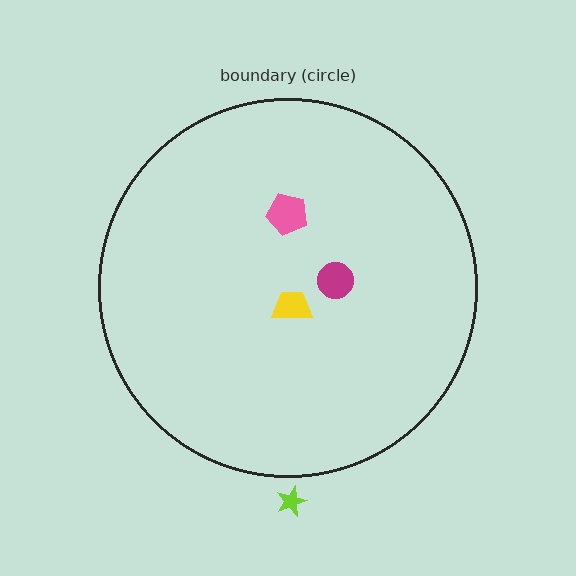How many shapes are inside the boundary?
3 inside, 1 outside.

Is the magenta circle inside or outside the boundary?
Inside.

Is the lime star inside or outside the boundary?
Outside.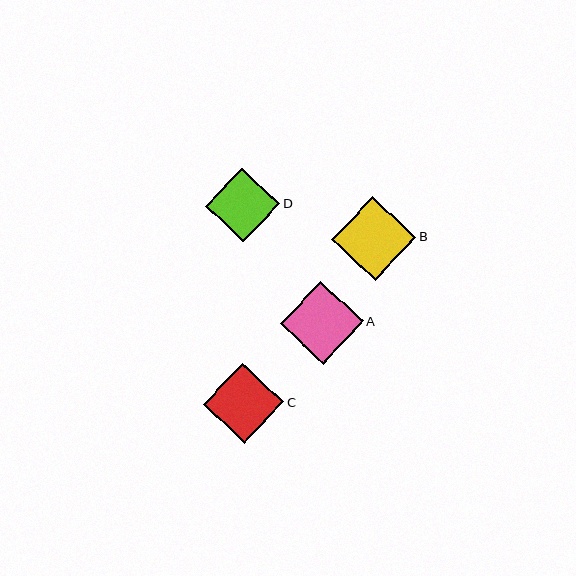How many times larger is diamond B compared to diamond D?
Diamond B is approximately 1.1 times the size of diamond D.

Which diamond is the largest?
Diamond B is the largest with a size of approximately 84 pixels.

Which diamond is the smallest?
Diamond D is the smallest with a size of approximately 74 pixels.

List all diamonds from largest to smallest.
From largest to smallest: B, A, C, D.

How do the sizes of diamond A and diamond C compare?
Diamond A and diamond C are approximately the same size.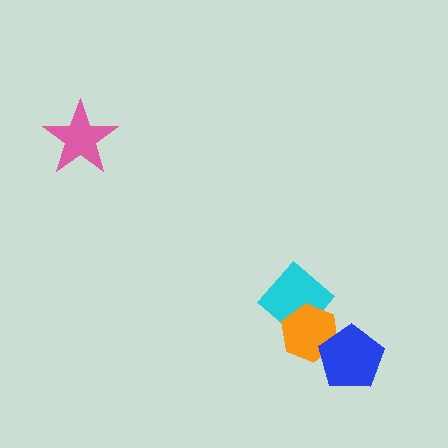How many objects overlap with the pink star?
0 objects overlap with the pink star.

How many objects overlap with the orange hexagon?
2 objects overlap with the orange hexagon.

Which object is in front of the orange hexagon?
The blue pentagon is in front of the orange hexagon.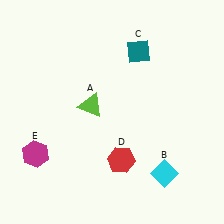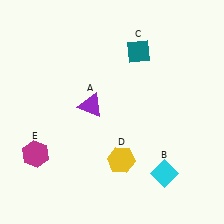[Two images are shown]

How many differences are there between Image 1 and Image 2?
There are 2 differences between the two images.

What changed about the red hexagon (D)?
In Image 1, D is red. In Image 2, it changed to yellow.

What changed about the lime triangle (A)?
In Image 1, A is lime. In Image 2, it changed to purple.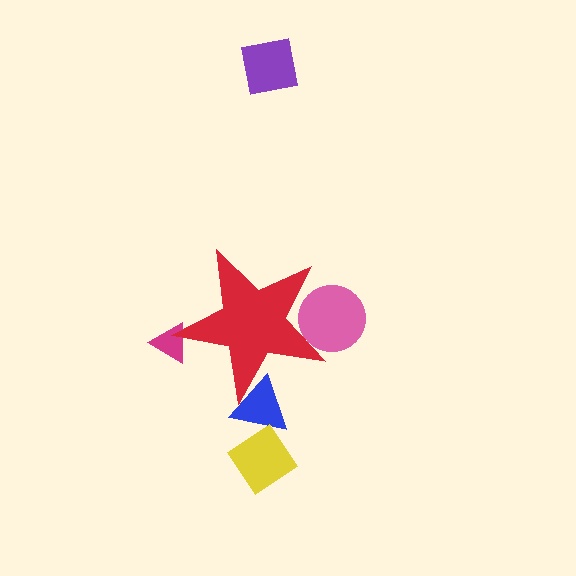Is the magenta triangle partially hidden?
Yes, the magenta triangle is partially hidden behind the red star.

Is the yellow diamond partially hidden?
No, the yellow diamond is fully visible.